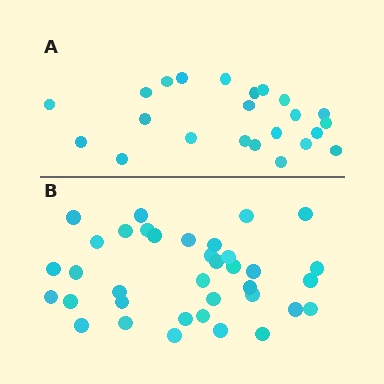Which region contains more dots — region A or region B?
Region B (the bottom region) has more dots.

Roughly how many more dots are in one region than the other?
Region B has approximately 15 more dots than region A.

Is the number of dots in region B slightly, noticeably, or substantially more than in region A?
Region B has substantially more. The ratio is roughly 1.6 to 1.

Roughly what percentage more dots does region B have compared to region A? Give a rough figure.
About 55% more.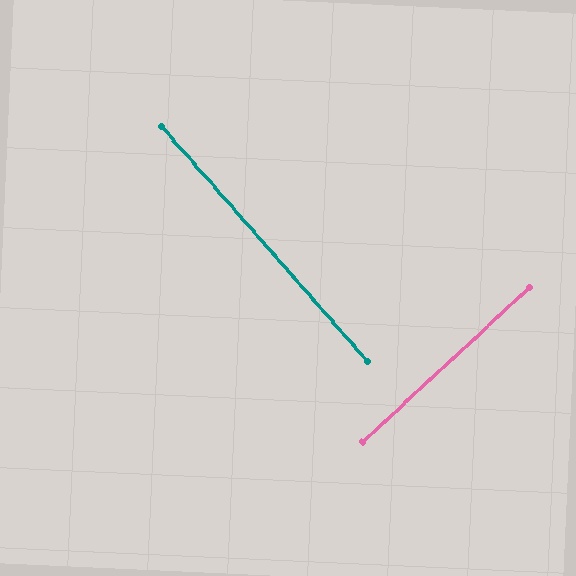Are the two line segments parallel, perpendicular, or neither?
Perpendicular — they meet at approximately 89°.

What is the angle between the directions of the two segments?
Approximately 89 degrees.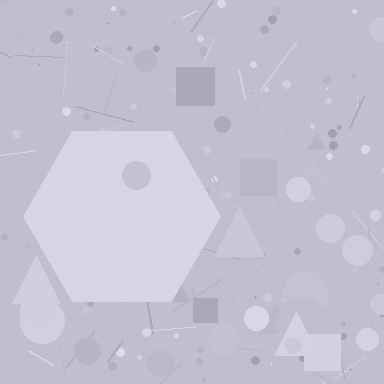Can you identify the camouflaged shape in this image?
The camouflaged shape is a hexagon.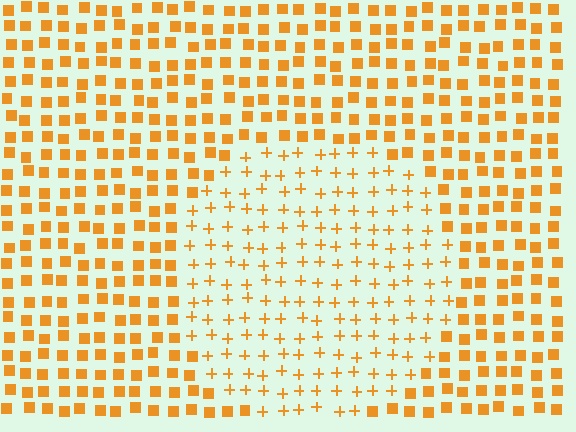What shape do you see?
I see a circle.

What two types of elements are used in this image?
The image uses plus signs inside the circle region and squares outside it.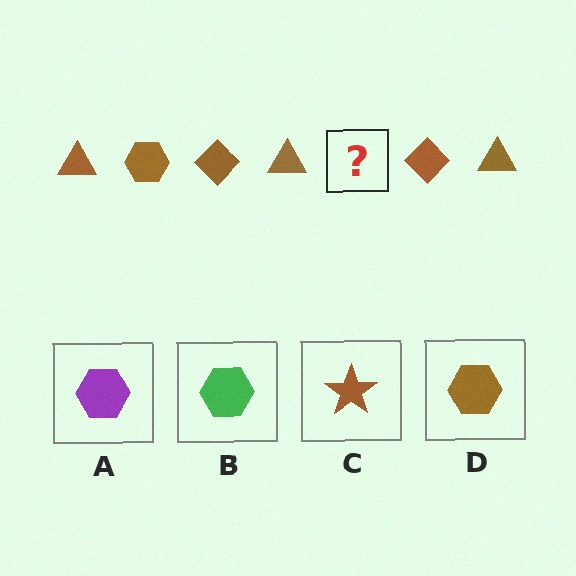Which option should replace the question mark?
Option D.